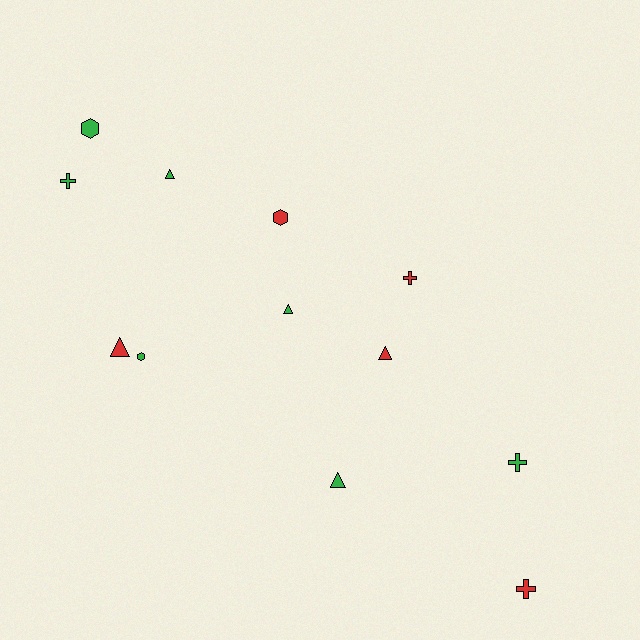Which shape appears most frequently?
Triangle, with 5 objects.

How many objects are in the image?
There are 12 objects.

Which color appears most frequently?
Green, with 7 objects.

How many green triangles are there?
There are 3 green triangles.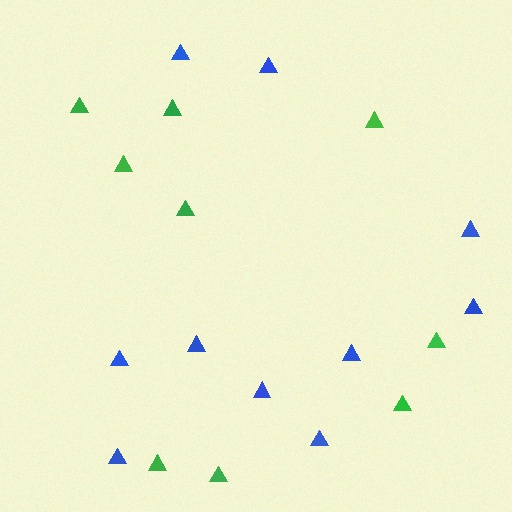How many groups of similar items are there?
There are 2 groups: one group of blue triangles (10) and one group of green triangles (9).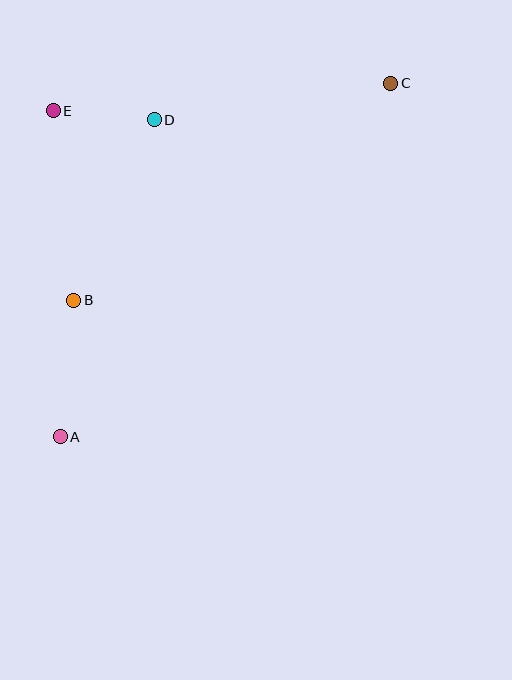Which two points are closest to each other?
Points D and E are closest to each other.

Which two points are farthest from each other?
Points A and C are farthest from each other.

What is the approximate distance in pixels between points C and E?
The distance between C and E is approximately 339 pixels.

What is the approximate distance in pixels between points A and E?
The distance between A and E is approximately 326 pixels.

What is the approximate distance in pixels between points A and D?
The distance between A and D is approximately 331 pixels.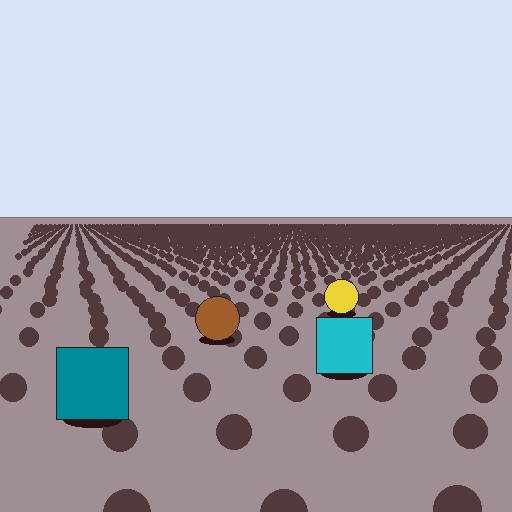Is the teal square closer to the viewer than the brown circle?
Yes. The teal square is closer — you can tell from the texture gradient: the ground texture is coarser near it.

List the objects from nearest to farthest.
From nearest to farthest: the teal square, the cyan square, the brown circle, the yellow circle.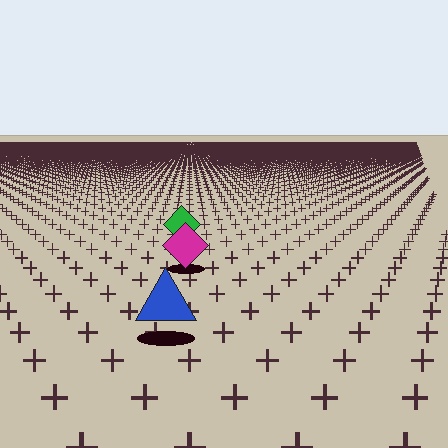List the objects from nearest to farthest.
From nearest to farthest: the blue triangle, the magenta diamond, the green diamond.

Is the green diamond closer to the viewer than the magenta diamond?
No. The magenta diamond is closer — you can tell from the texture gradient: the ground texture is coarser near it.